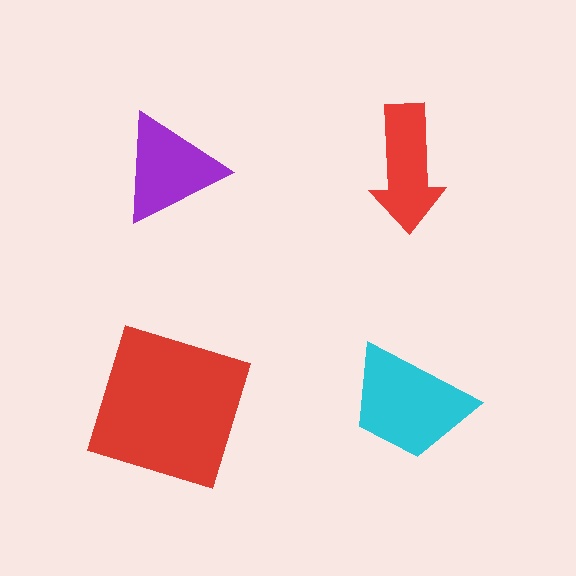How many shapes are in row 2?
2 shapes.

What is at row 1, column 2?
A red arrow.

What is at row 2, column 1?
A red square.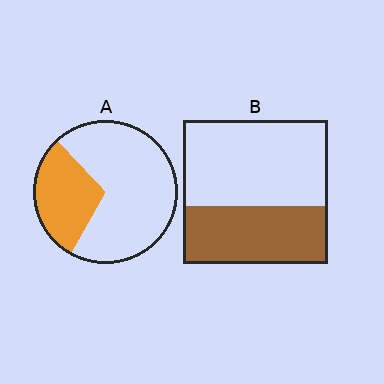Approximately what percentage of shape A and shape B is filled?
A is approximately 30% and B is approximately 40%.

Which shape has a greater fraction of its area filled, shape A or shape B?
Shape B.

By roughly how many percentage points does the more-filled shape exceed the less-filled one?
By roughly 10 percentage points (B over A).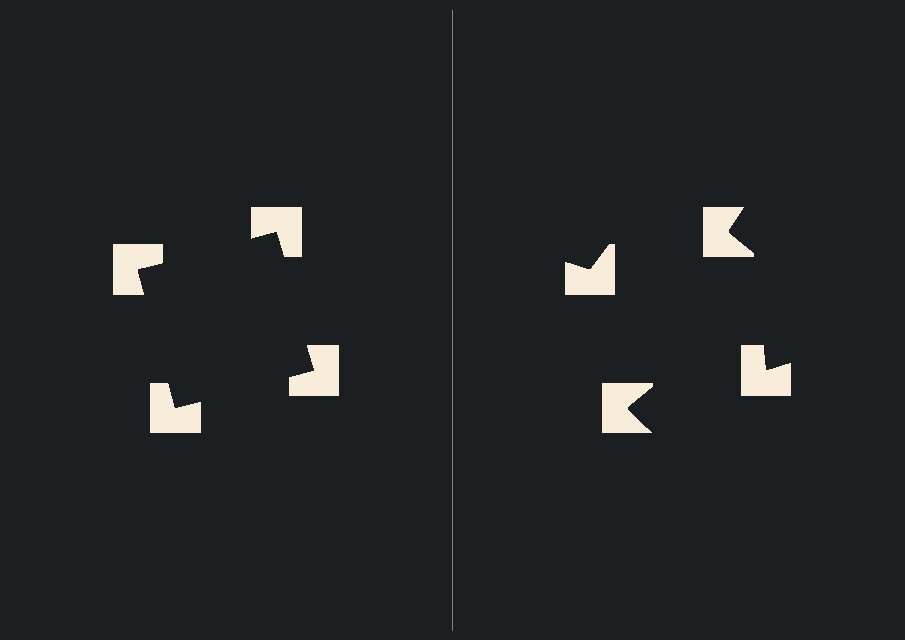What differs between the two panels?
The notched squares are positioned identically on both sides; only the wedge orientations differ. On the left they align to a square; on the right they are misaligned.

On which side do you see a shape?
An illusory square appears on the left side. On the right side the wedge cuts are rotated, so no coherent shape forms.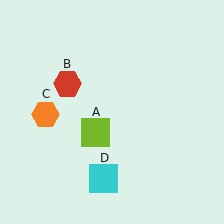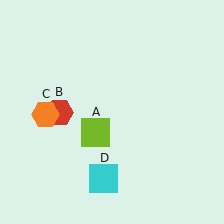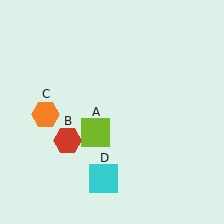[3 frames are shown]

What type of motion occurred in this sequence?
The red hexagon (object B) rotated counterclockwise around the center of the scene.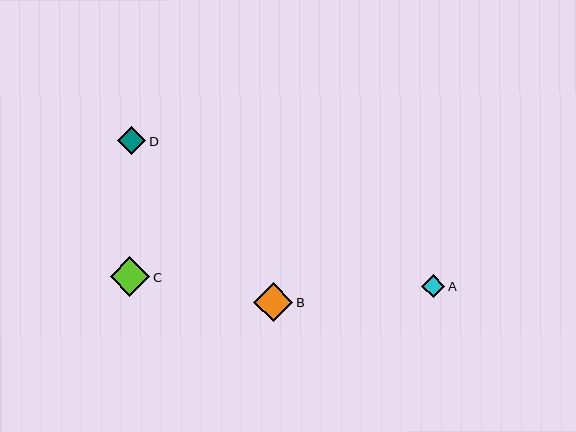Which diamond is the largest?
Diamond C is the largest with a size of approximately 40 pixels.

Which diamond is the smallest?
Diamond A is the smallest with a size of approximately 24 pixels.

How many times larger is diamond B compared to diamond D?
Diamond B is approximately 1.4 times the size of diamond D.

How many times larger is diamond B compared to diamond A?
Diamond B is approximately 1.7 times the size of diamond A.